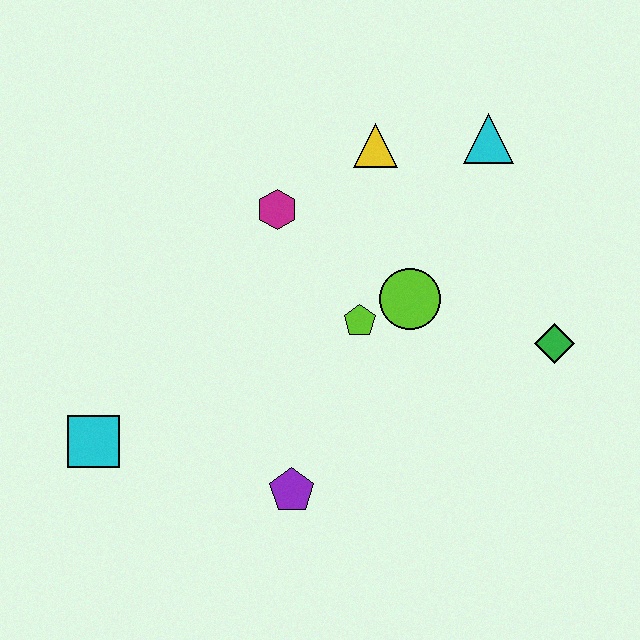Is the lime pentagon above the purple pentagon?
Yes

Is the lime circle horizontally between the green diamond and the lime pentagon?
Yes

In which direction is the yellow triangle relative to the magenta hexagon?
The yellow triangle is to the right of the magenta hexagon.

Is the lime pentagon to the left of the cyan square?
No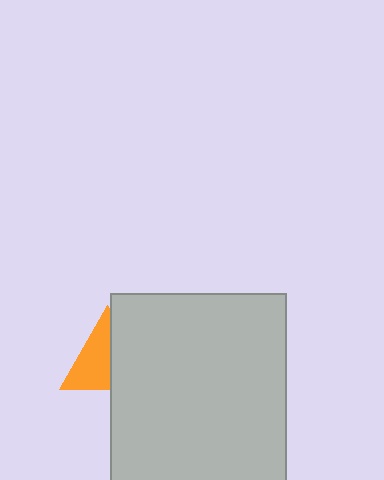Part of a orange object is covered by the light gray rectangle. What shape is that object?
It is a triangle.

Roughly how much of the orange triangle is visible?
About half of it is visible (roughly 54%).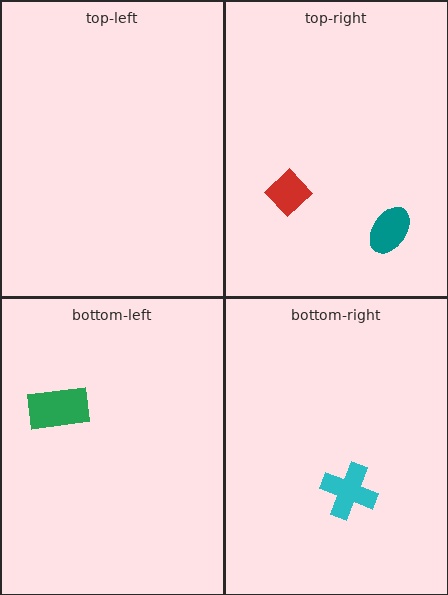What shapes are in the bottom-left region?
The green rectangle.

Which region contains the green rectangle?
The bottom-left region.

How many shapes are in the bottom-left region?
1.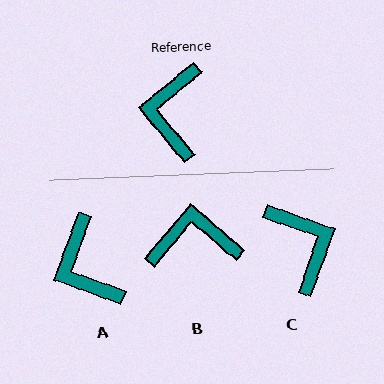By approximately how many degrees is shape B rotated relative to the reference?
Approximately 80 degrees clockwise.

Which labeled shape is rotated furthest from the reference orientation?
C, about 149 degrees away.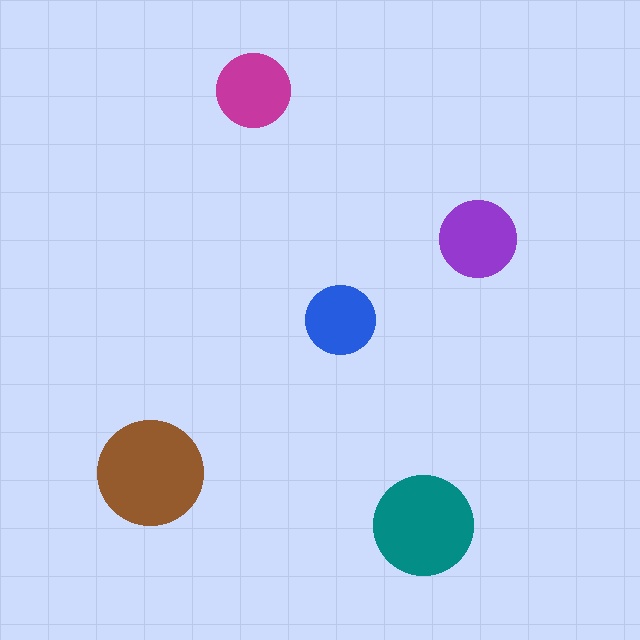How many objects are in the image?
There are 5 objects in the image.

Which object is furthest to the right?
The purple circle is rightmost.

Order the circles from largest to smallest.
the brown one, the teal one, the purple one, the magenta one, the blue one.